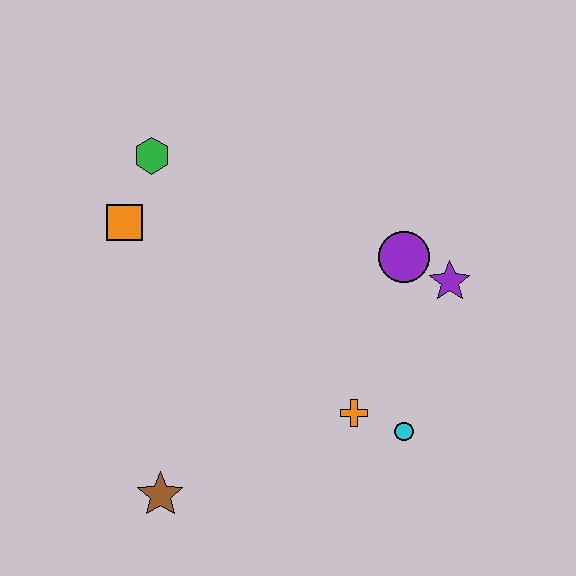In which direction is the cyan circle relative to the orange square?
The cyan circle is to the right of the orange square.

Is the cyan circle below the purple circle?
Yes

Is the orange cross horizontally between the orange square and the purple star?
Yes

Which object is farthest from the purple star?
The brown star is farthest from the purple star.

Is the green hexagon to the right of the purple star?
No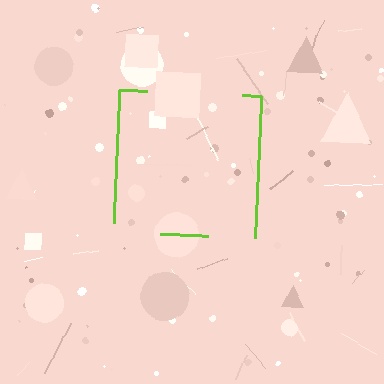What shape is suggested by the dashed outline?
The dashed outline suggests a square.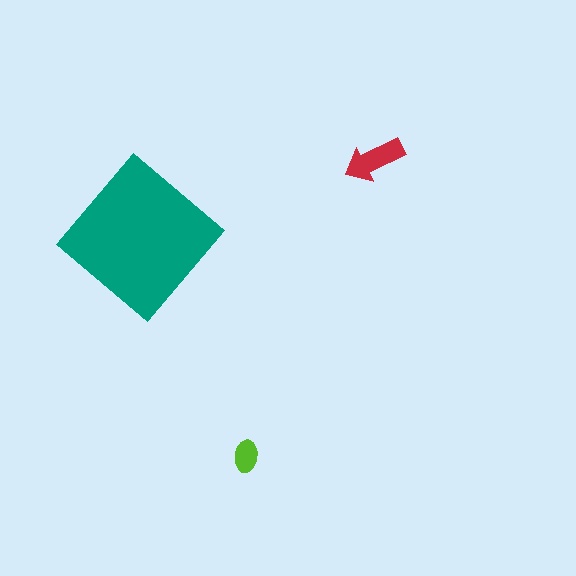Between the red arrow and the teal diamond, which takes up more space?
The teal diamond.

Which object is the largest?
The teal diamond.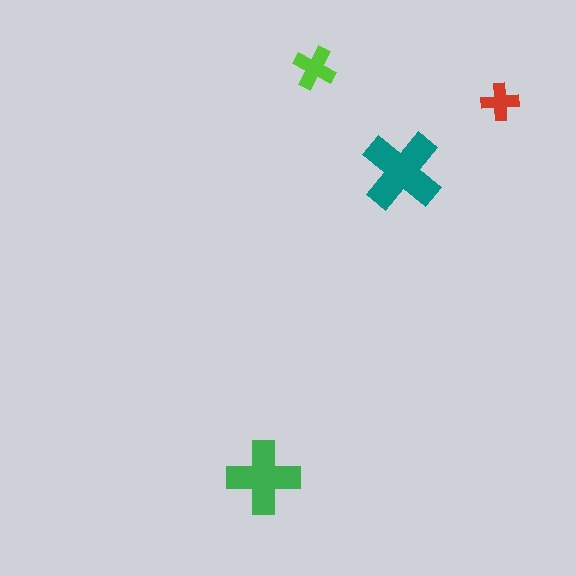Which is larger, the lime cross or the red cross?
The lime one.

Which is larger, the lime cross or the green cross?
The green one.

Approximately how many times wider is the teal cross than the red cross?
About 2 times wider.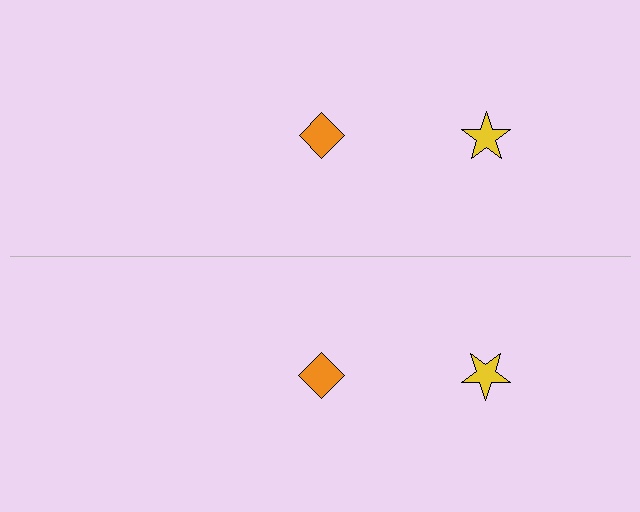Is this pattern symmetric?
Yes, this pattern has bilateral (reflection) symmetry.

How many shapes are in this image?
There are 4 shapes in this image.